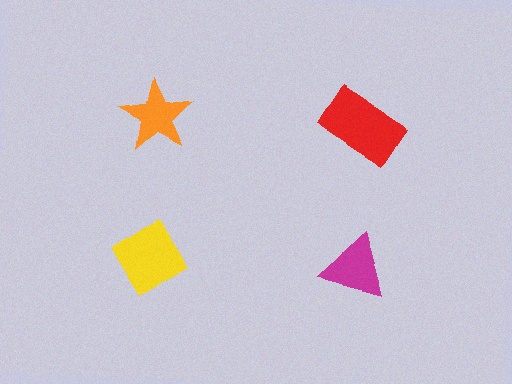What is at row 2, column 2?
A magenta triangle.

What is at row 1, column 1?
An orange star.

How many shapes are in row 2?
2 shapes.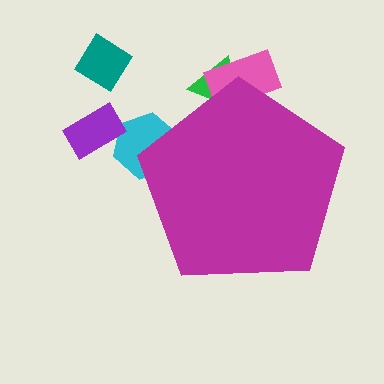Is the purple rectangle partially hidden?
No, the purple rectangle is fully visible.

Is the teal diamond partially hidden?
No, the teal diamond is fully visible.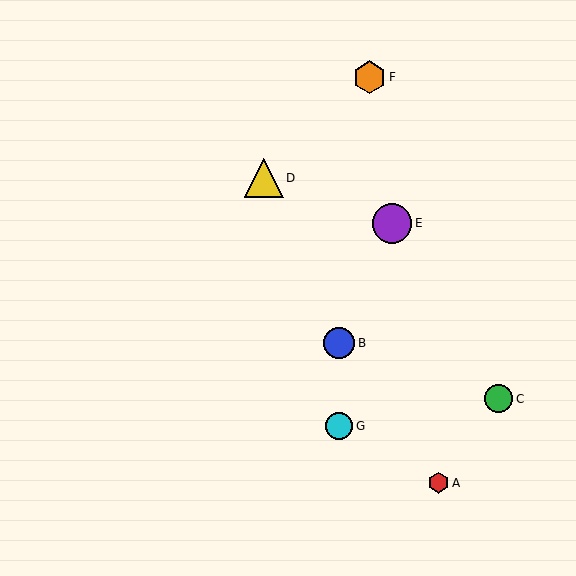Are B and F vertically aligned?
No, B is at x≈339 and F is at x≈369.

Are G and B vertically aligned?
Yes, both are at x≈339.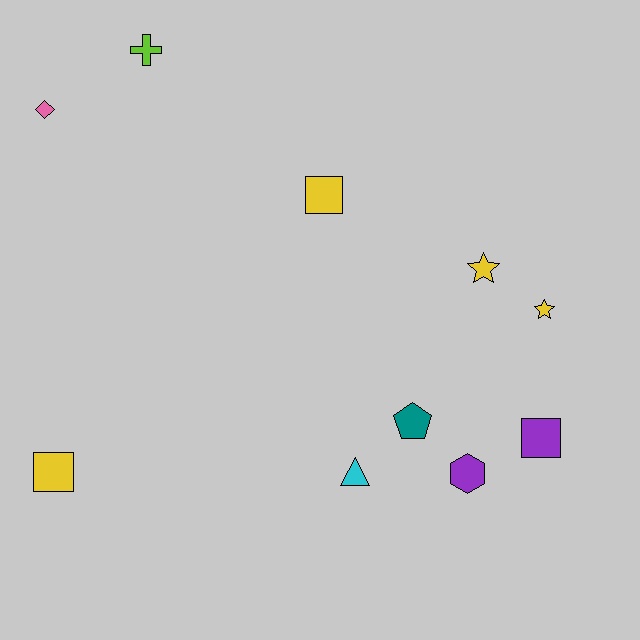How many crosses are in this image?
There is 1 cross.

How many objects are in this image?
There are 10 objects.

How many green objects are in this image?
There are no green objects.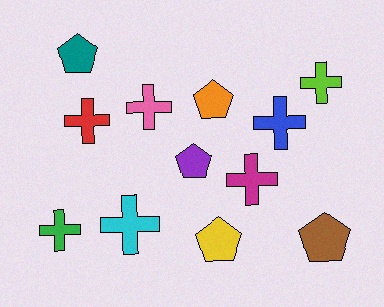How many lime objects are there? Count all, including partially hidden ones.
There is 1 lime object.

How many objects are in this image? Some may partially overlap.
There are 12 objects.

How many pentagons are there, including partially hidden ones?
There are 5 pentagons.